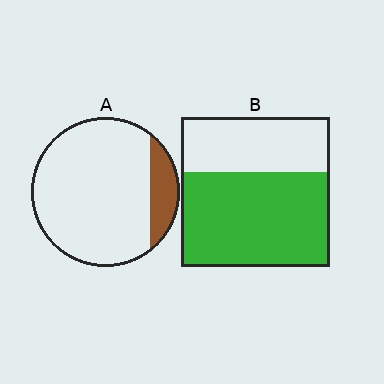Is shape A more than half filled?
No.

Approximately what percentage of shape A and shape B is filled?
A is approximately 15% and B is approximately 65%.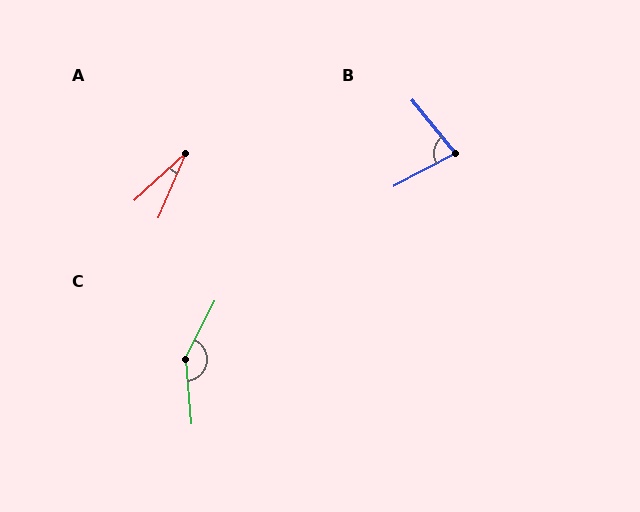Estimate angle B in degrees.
Approximately 79 degrees.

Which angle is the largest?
C, at approximately 148 degrees.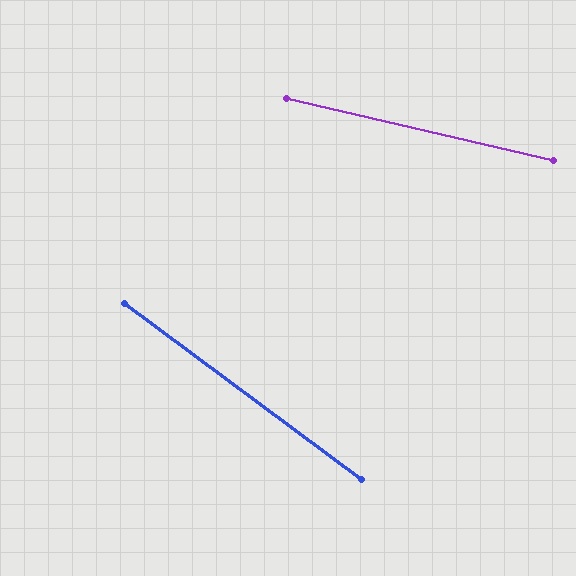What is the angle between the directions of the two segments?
Approximately 24 degrees.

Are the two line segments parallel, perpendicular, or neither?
Neither parallel nor perpendicular — they differ by about 24°.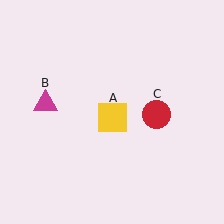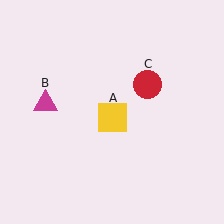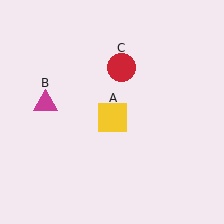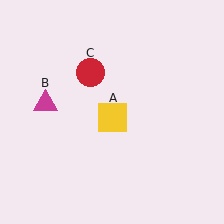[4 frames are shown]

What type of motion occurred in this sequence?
The red circle (object C) rotated counterclockwise around the center of the scene.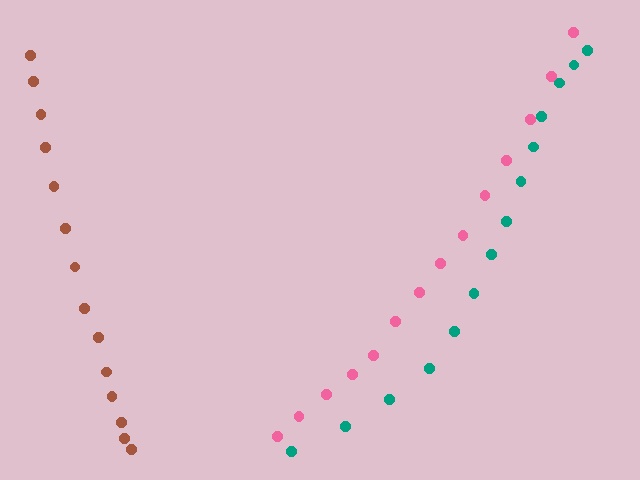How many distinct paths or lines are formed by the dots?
There are 3 distinct paths.